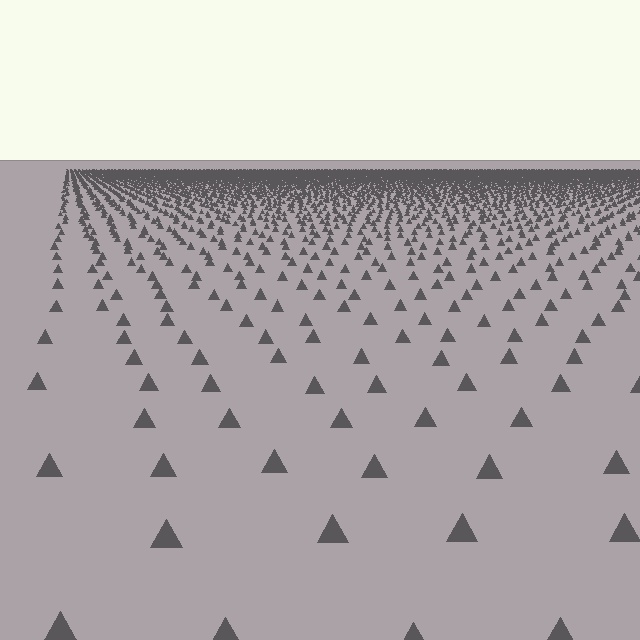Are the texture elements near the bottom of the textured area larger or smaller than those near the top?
Larger. Near the bottom, elements are closer to the viewer and appear at a bigger on-screen size.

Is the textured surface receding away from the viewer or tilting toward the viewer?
The surface is receding away from the viewer. Texture elements get smaller and denser toward the top.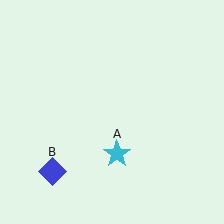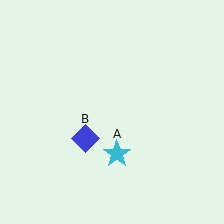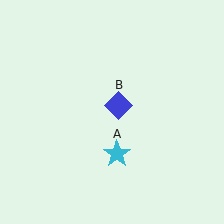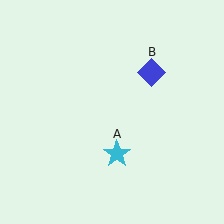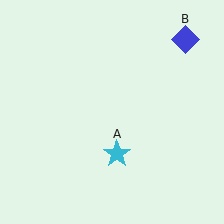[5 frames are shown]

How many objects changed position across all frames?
1 object changed position: blue diamond (object B).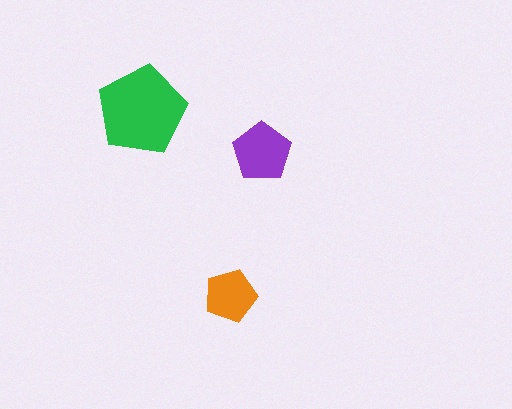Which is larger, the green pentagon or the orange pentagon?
The green one.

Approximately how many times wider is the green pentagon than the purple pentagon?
About 1.5 times wider.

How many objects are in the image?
There are 3 objects in the image.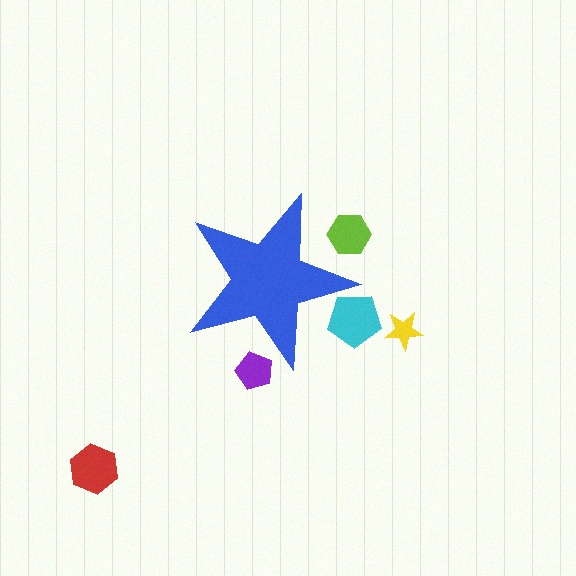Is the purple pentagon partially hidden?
Yes, the purple pentagon is partially hidden behind the blue star.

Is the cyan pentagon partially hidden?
Yes, the cyan pentagon is partially hidden behind the blue star.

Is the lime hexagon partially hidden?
Yes, the lime hexagon is partially hidden behind the blue star.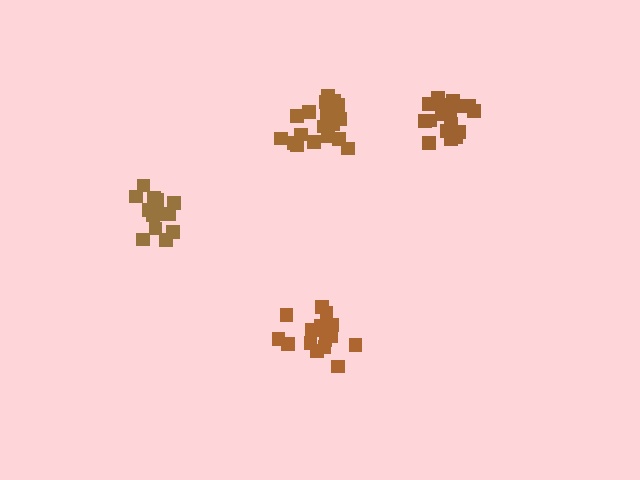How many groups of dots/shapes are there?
There are 4 groups.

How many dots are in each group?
Group 1: 19 dots, Group 2: 19 dots, Group 3: 13 dots, Group 4: 15 dots (66 total).